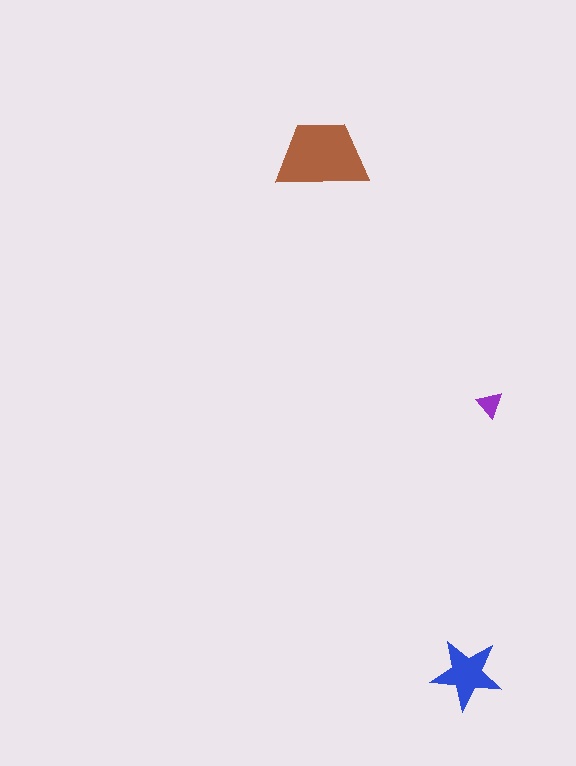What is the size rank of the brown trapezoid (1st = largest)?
1st.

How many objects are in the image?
There are 3 objects in the image.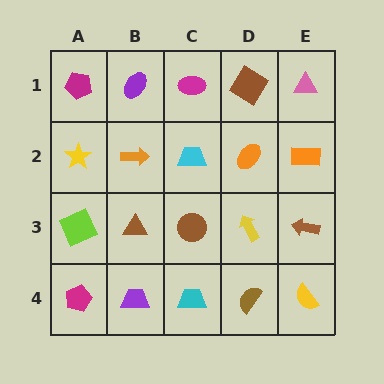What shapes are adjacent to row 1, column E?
An orange rectangle (row 2, column E), a brown diamond (row 1, column D).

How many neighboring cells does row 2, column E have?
3.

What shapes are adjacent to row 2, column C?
A magenta ellipse (row 1, column C), a brown circle (row 3, column C), an orange arrow (row 2, column B), an orange ellipse (row 2, column D).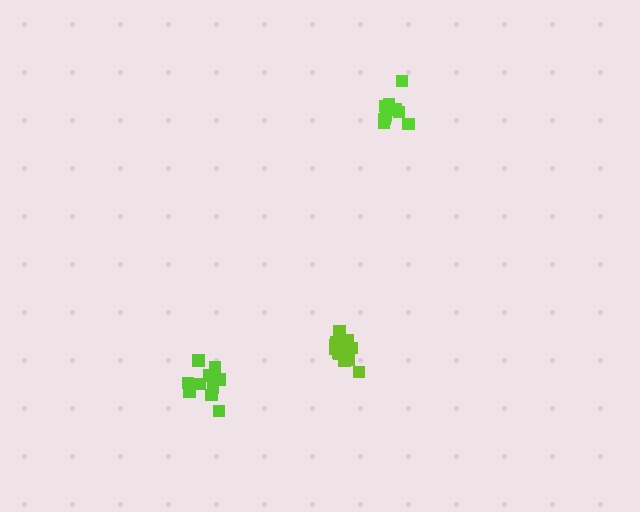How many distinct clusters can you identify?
There are 3 distinct clusters.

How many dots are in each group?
Group 1: 13 dots, Group 2: 9 dots, Group 3: 10 dots (32 total).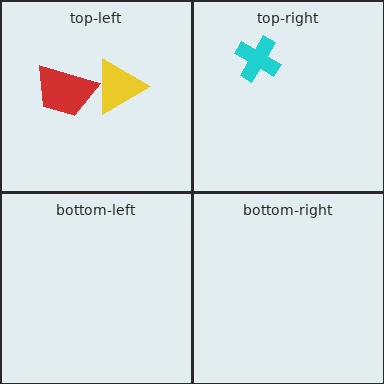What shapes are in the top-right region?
The cyan cross.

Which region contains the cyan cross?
The top-right region.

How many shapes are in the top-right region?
1.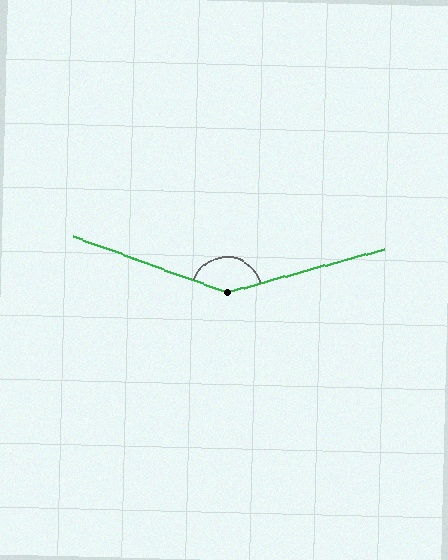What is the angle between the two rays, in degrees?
Approximately 145 degrees.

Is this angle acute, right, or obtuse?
It is obtuse.